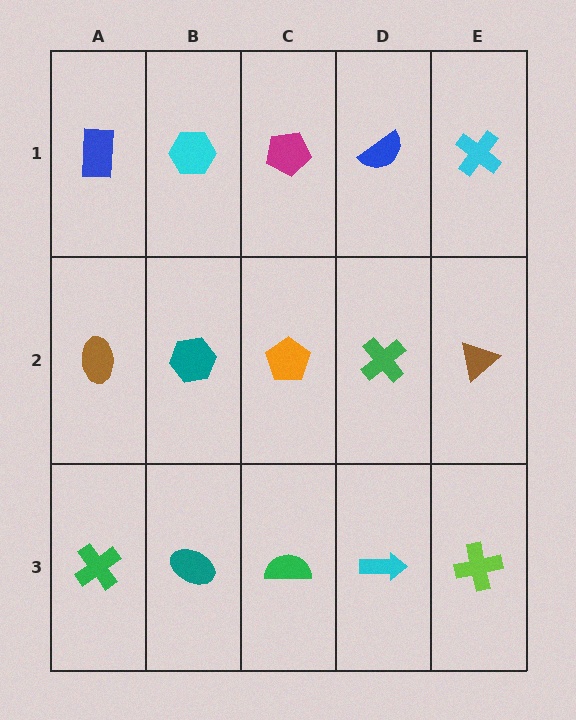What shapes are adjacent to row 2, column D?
A blue semicircle (row 1, column D), a cyan arrow (row 3, column D), an orange pentagon (row 2, column C), a brown triangle (row 2, column E).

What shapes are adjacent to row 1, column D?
A green cross (row 2, column D), a magenta pentagon (row 1, column C), a cyan cross (row 1, column E).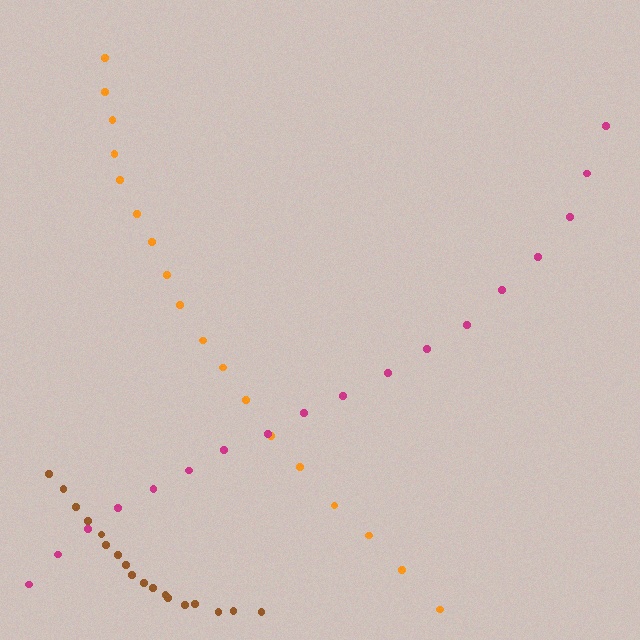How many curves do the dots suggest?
There are 3 distinct paths.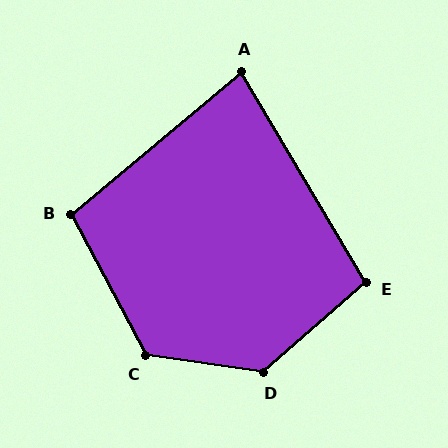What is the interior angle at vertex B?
Approximately 102 degrees (obtuse).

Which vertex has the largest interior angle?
D, at approximately 131 degrees.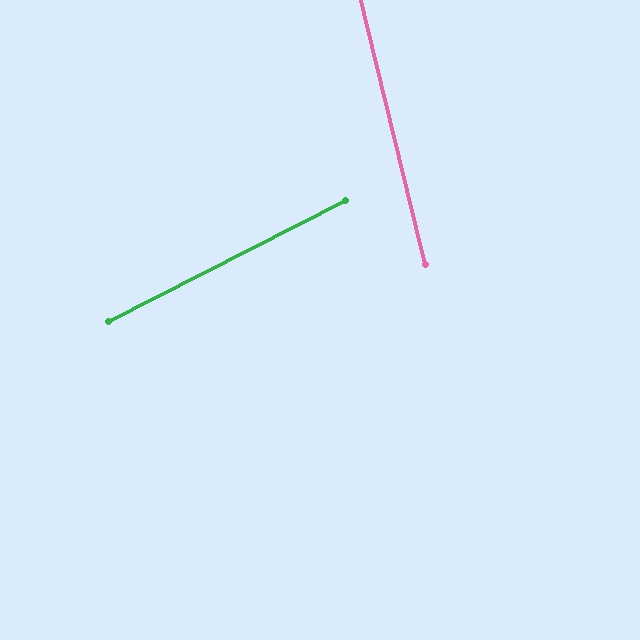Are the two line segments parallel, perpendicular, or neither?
Neither parallel nor perpendicular — they differ by about 77°.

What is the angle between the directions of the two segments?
Approximately 77 degrees.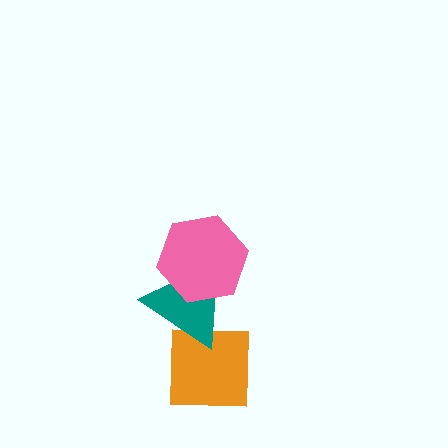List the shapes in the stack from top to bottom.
From top to bottom: the pink hexagon, the teal triangle, the orange square.